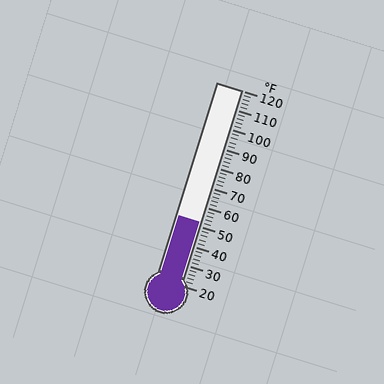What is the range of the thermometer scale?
The thermometer scale ranges from 20°F to 120°F.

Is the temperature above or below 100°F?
The temperature is below 100°F.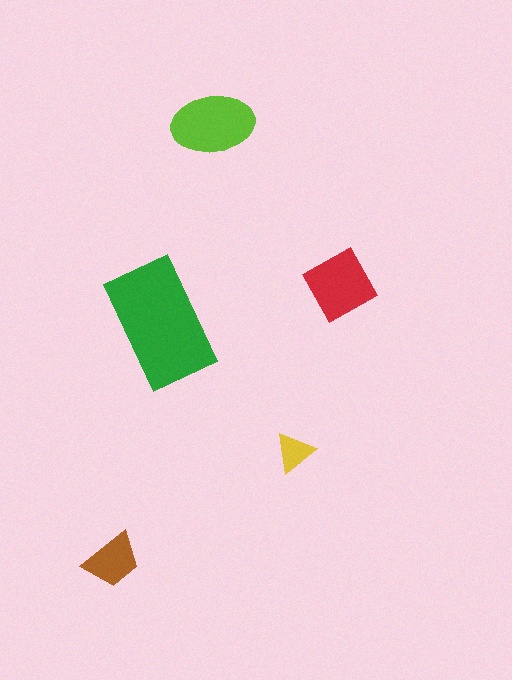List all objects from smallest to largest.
The yellow triangle, the brown trapezoid, the red diamond, the lime ellipse, the green rectangle.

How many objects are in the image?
There are 5 objects in the image.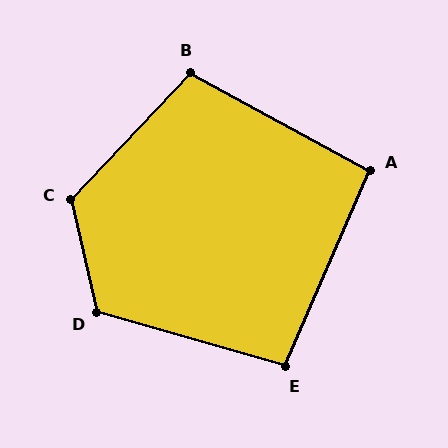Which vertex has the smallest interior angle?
A, at approximately 95 degrees.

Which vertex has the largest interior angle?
C, at approximately 124 degrees.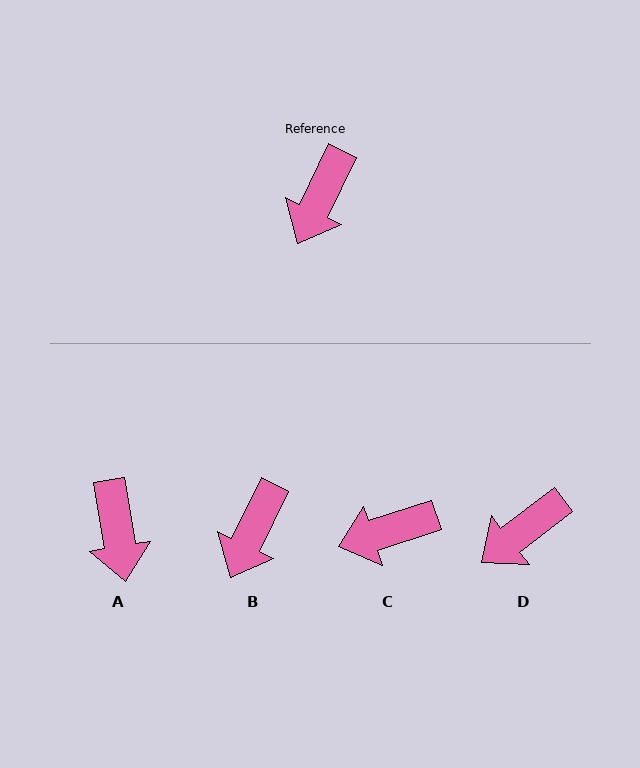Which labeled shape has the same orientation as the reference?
B.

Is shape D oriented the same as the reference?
No, it is off by about 27 degrees.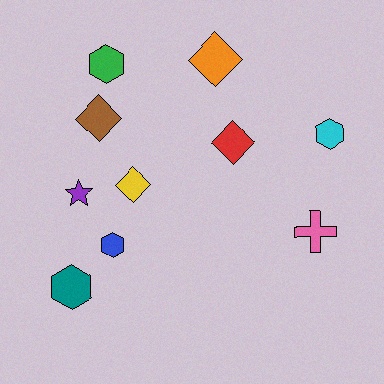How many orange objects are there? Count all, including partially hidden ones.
There is 1 orange object.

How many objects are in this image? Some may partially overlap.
There are 10 objects.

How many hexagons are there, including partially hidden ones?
There are 4 hexagons.